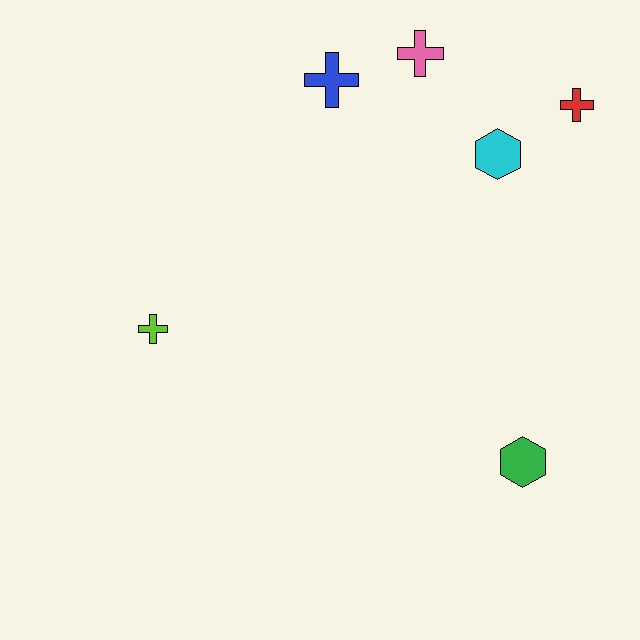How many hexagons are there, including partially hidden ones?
There are 2 hexagons.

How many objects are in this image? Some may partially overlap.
There are 6 objects.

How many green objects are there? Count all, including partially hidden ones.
There is 1 green object.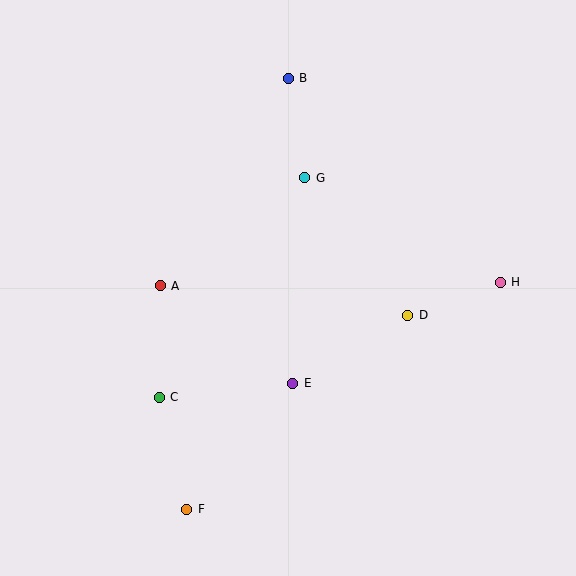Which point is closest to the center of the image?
Point E at (293, 383) is closest to the center.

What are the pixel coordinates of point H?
Point H is at (500, 282).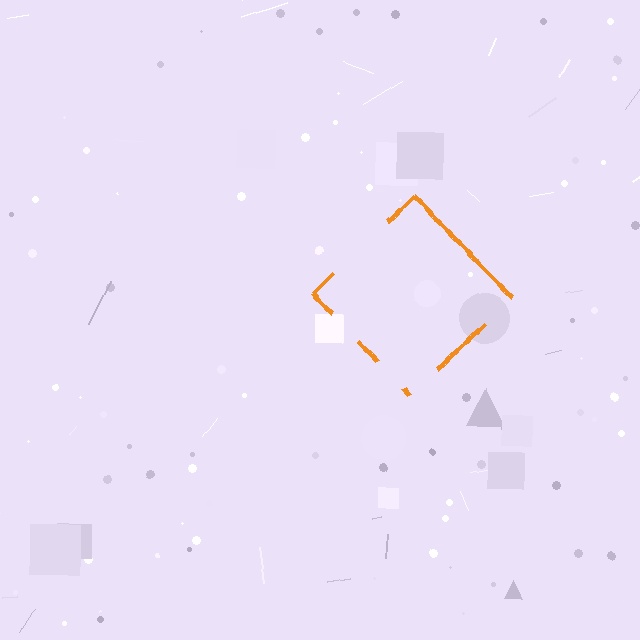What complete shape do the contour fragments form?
The contour fragments form a diamond.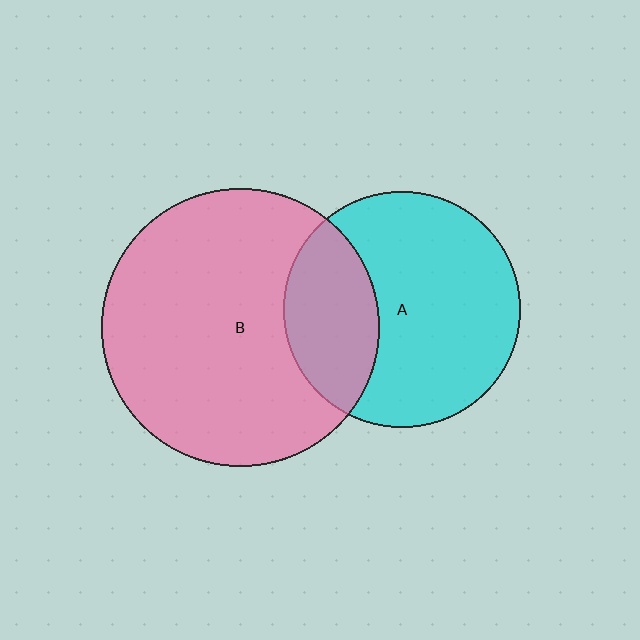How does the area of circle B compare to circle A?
Approximately 1.4 times.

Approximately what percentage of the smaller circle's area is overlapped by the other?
Approximately 30%.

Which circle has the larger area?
Circle B (pink).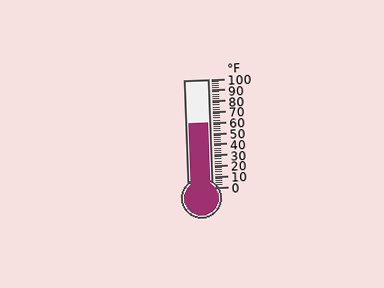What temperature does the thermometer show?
The thermometer shows approximately 60°F.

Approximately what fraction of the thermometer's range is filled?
The thermometer is filled to approximately 60% of its range.